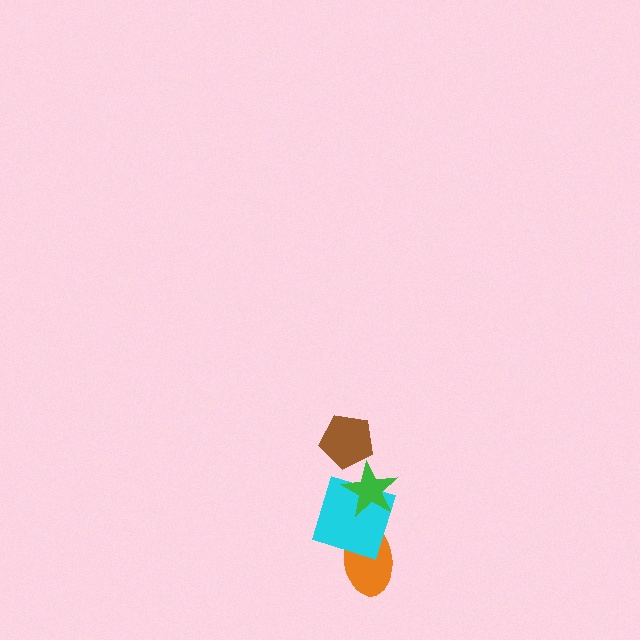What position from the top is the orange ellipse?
The orange ellipse is 4th from the top.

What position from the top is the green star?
The green star is 2nd from the top.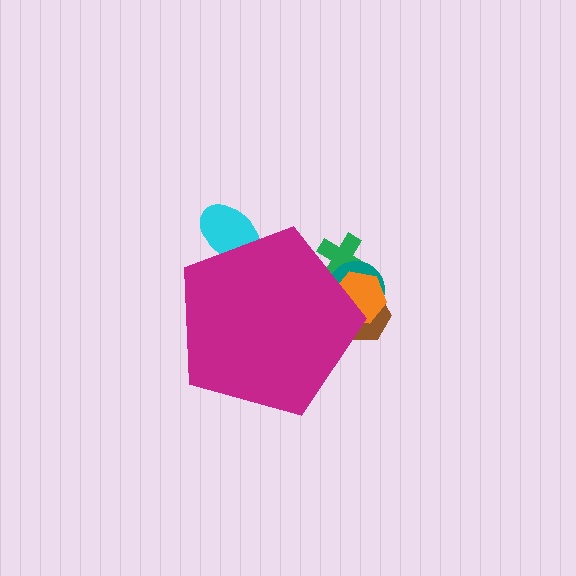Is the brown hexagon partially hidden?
Yes, the brown hexagon is partially hidden behind the magenta pentagon.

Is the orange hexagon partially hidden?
Yes, the orange hexagon is partially hidden behind the magenta pentagon.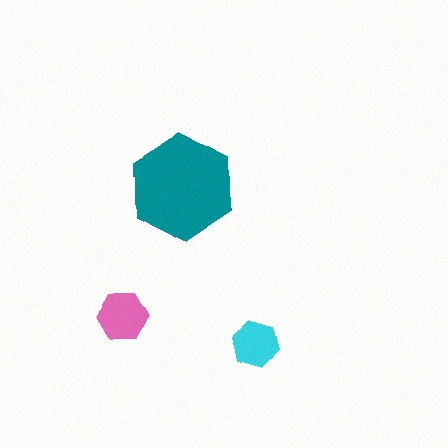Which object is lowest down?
The cyan hexagon is bottommost.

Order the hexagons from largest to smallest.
the teal one, the pink one, the cyan one.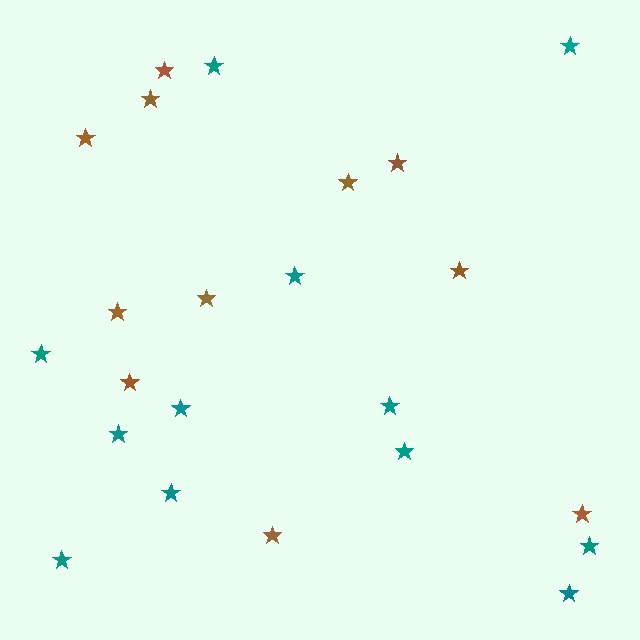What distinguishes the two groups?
There are 2 groups: one group of brown stars (11) and one group of teal stars (12).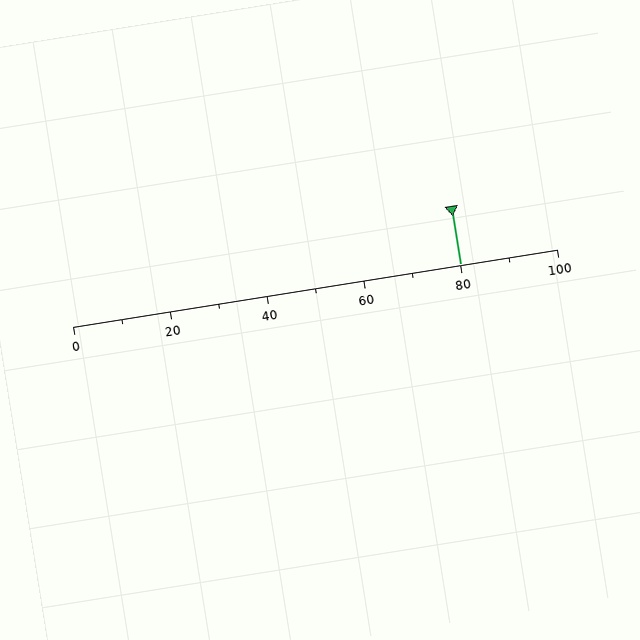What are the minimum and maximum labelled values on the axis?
The axis runs from 0 to 100.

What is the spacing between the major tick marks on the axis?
The major ticks are spaced 20 apart.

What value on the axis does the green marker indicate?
The marker indicates approximately 80.